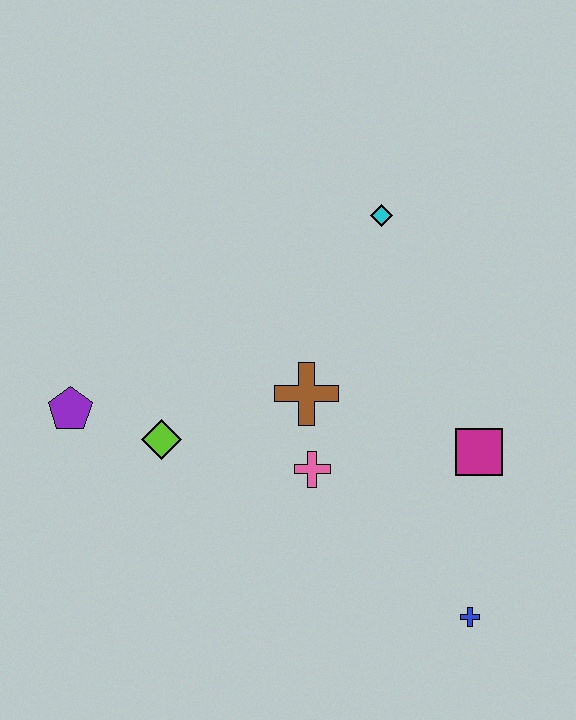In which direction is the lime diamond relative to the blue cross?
The lime diamond is to the left of the blue cross.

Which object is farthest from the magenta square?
The purple pentagon is farthest from the magenta square.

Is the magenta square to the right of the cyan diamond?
Yes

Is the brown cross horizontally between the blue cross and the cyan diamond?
No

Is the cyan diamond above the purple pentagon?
Yes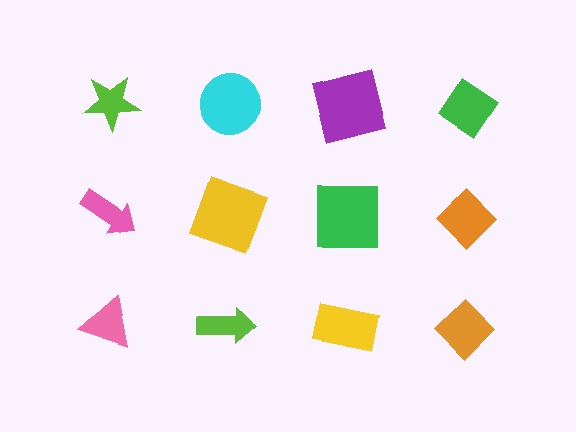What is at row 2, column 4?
An orange diamond.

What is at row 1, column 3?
A purple square.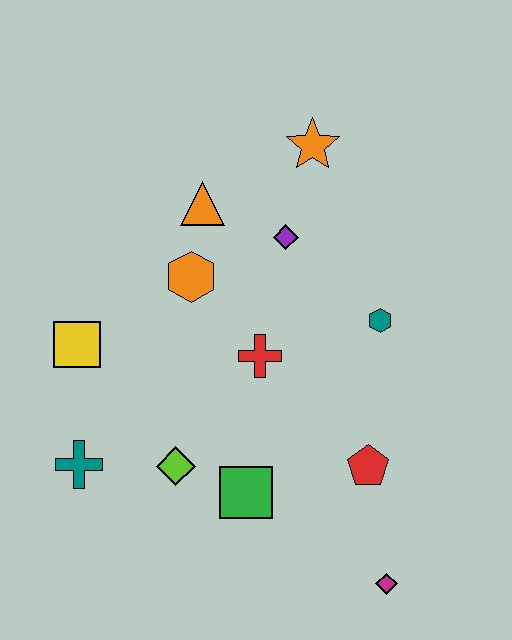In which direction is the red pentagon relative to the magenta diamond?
The red pentagon is above the magenta diamond.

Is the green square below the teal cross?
Yes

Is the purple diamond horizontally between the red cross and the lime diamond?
No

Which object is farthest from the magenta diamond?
The orange star is farthest from the magenta diamond.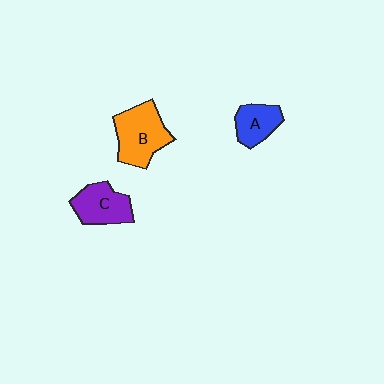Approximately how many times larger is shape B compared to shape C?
Approximately 1.3 times.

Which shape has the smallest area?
Shape A (blue).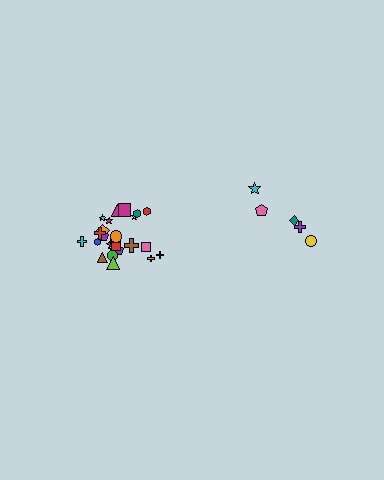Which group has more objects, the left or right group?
The left group.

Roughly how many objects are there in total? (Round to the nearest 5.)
Roughly 30 objects in total.